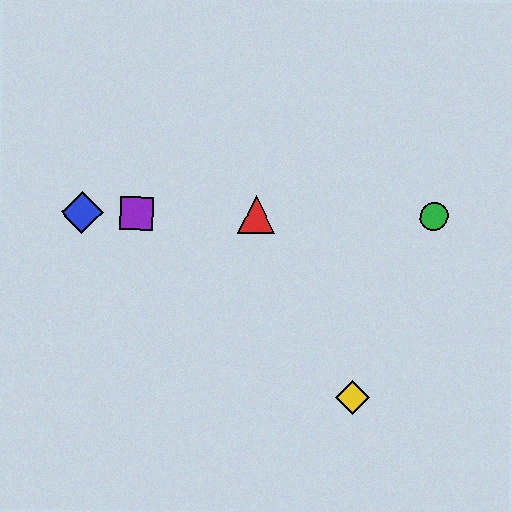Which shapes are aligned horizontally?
The red triangle, the blue diamond, the green circle, the purple square are aligned horizontally.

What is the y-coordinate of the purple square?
The purple square is at y≈213.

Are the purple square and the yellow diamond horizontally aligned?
No, the purple square is at y≈213 and the yellow diamond is at y≈398.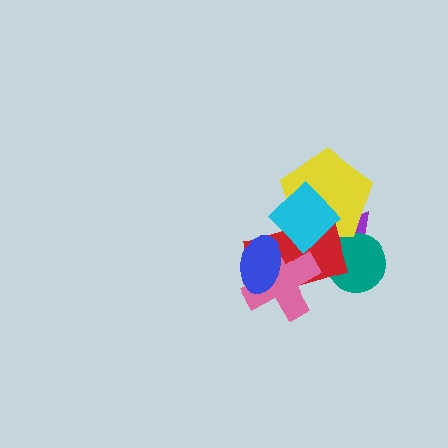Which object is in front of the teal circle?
The red rectangle is in front of the teal circle.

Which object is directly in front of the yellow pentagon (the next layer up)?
The red rectangle is directly in front of the yellow pentagon.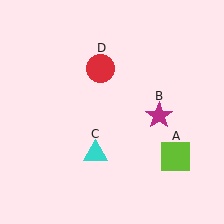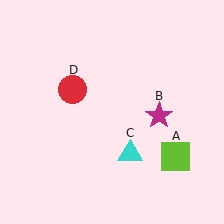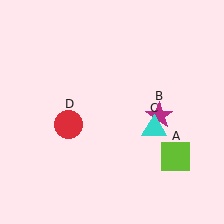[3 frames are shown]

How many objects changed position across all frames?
2 objects changed position: cyan triangle (object C), red circle (object D).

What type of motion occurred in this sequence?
The cyan triangle (object C), red circle (object D) rotated counterclockwise around the center of the scene.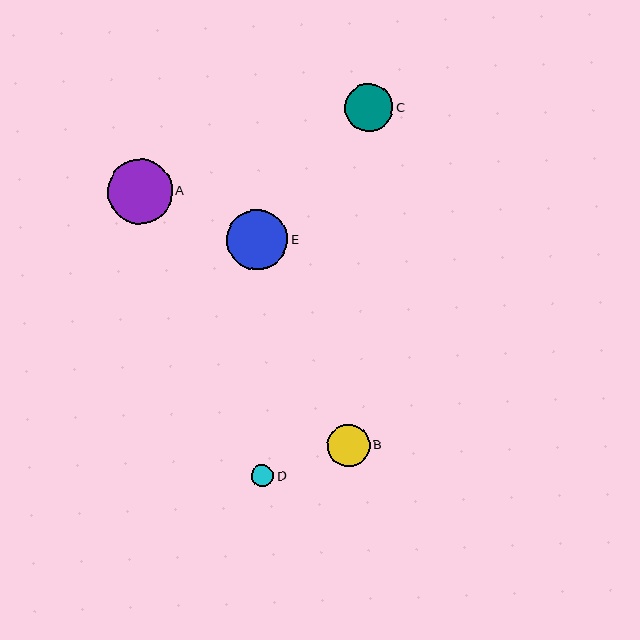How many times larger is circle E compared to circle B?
Circle E is approximately 1.4 times the size of circle B.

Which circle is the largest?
Circle A is the largest with a size of approximately 65 pixels.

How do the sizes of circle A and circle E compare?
Circle A and circle E are approximately the same size.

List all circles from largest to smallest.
From largest to smallest: A, E, C, B, D.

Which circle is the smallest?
Circle D is the smallest with a size of approximately 22 pixels.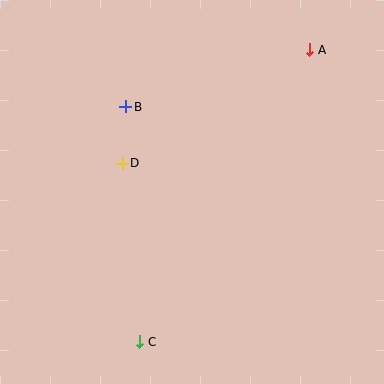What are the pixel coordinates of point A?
Point A is at (310, 50).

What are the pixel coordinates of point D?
Point D is at (122, 163).